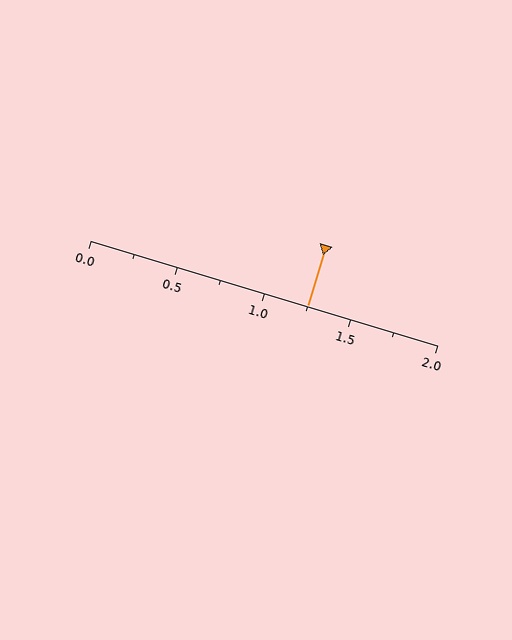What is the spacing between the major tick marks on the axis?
The major ticks are spaced 0.5 apart.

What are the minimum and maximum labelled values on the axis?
The axis runs from 0.0 to 2.0.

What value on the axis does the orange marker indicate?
The marker indicates approximately 1.25.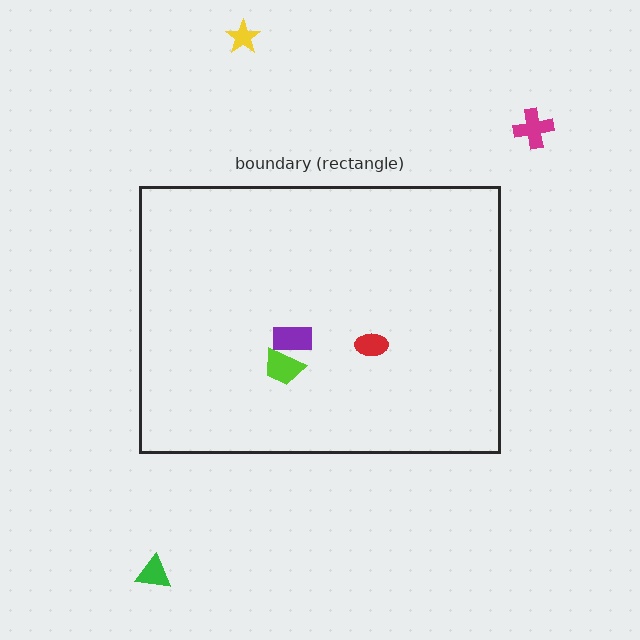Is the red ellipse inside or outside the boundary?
Inside.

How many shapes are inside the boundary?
3 inside, 3 outside.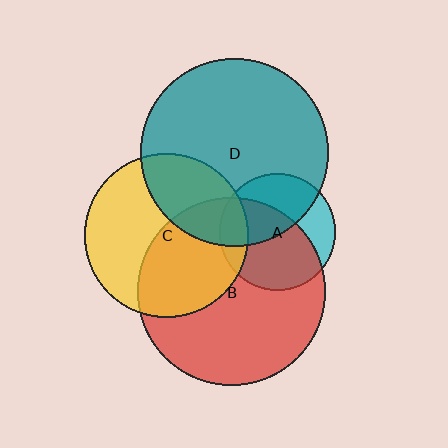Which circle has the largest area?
Circle D (teal).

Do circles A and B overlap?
Yes.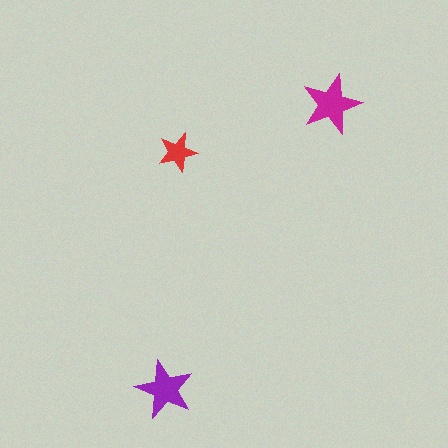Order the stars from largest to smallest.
the magenta one, the purple one, the red one.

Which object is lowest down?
The purple star is bottommost.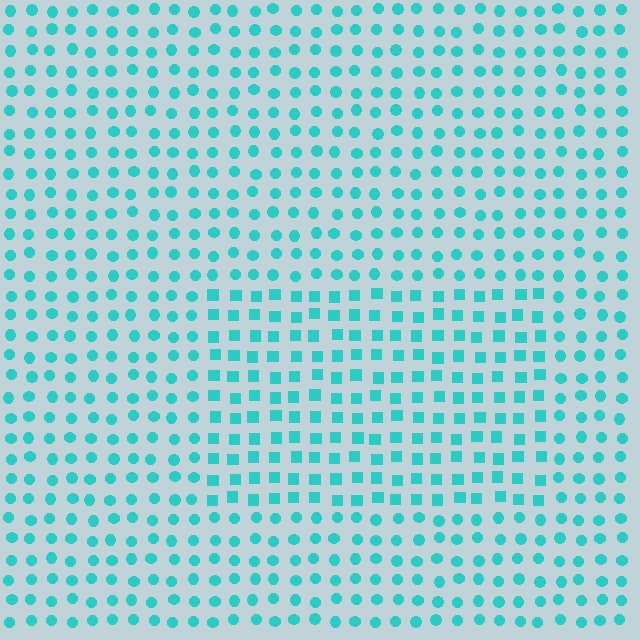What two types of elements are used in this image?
The image uses squares inside the rectangle region and circles outside it.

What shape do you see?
I see a rectangle.